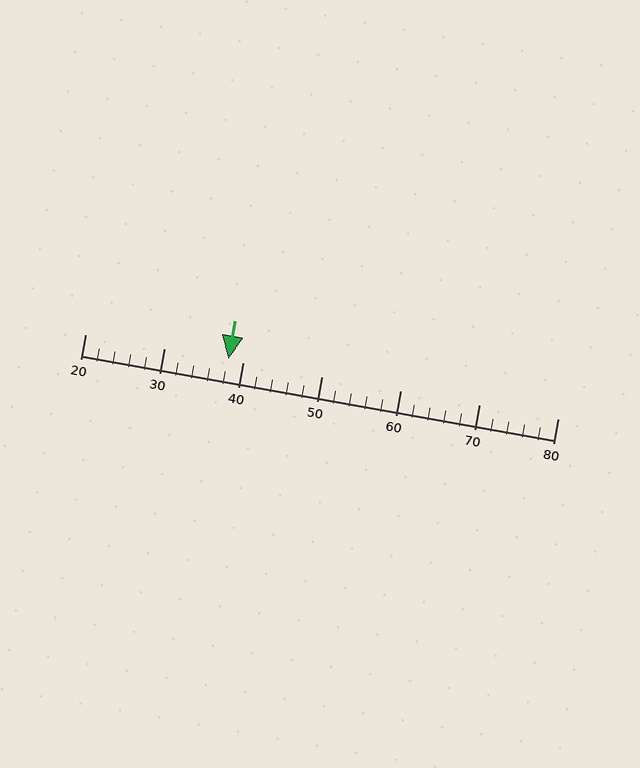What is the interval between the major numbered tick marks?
The major tick marks are spaced 10 units apart.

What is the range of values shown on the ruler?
The ruler shows values from 20 to 80.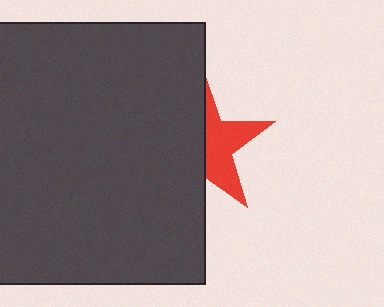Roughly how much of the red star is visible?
About half of it is visible (roughly 45%).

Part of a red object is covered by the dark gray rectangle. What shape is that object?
It is a star.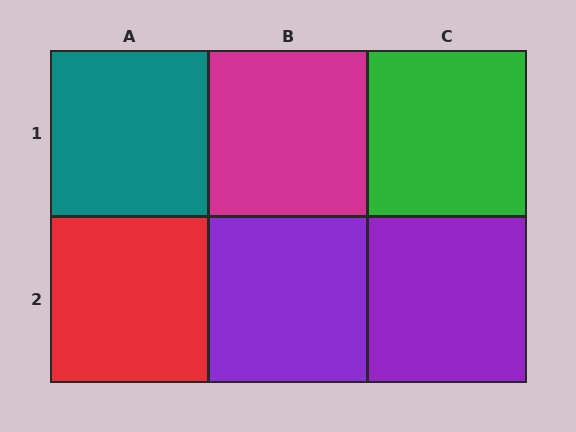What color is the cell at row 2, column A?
Red.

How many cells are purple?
2 cells are purple.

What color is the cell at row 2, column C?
Purple.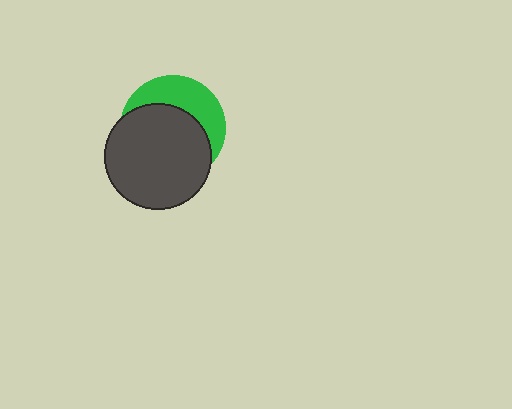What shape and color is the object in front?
The object in front is a dark gray circle.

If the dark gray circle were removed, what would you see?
You would see the complete green circle.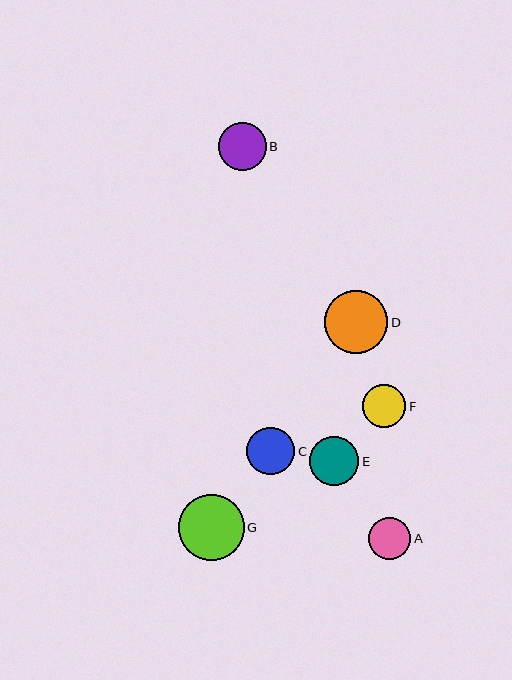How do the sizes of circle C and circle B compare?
Circle C and circle B are approximately the same size.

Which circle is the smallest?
Circle A is the smallest with a size of approximately 42 pixels.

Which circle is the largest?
Circle G is the largest with a size of approximately 66 pixels.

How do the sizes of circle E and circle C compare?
Circle E and circle C are approximately the same size.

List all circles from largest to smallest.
From largest to smallest: G, D, E, C, B, F, A.